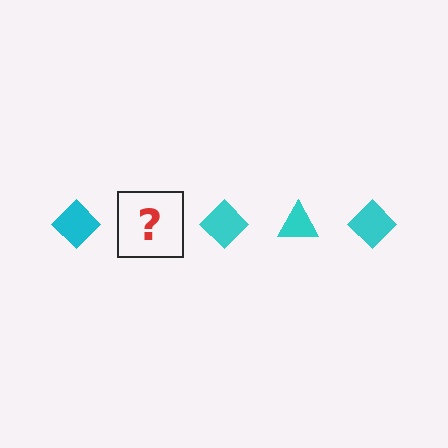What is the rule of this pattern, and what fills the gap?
The rule is that the pattern cycles through diamond, triangle shapes in cyan. The gap should be filled with a cyan triangle.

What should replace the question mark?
The question mark should be replaced with a cyan triangle.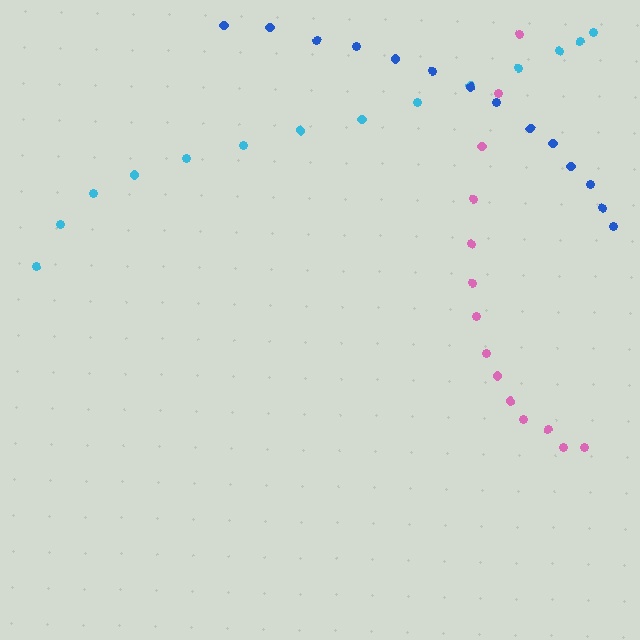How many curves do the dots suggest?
There are 3 distinct paths.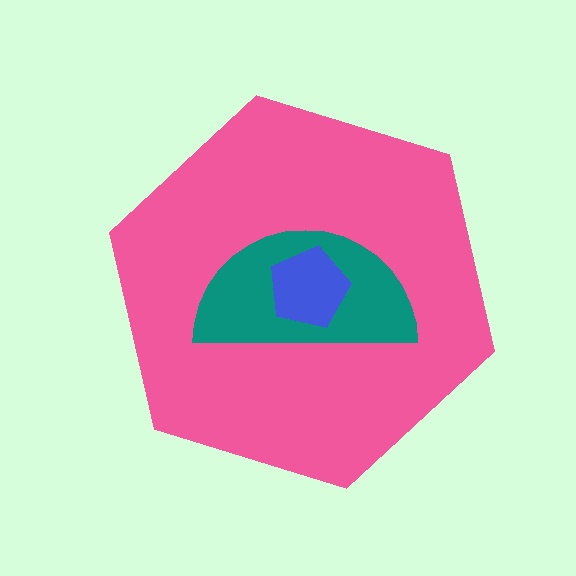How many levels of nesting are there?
3.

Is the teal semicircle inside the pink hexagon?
Yes.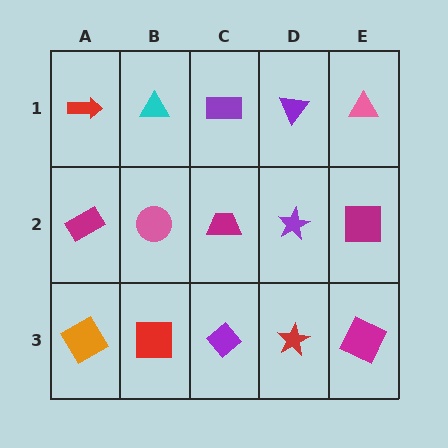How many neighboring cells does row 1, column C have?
3.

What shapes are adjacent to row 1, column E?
A magenta square (row 2, column E), a purple triangle (row 1, column D).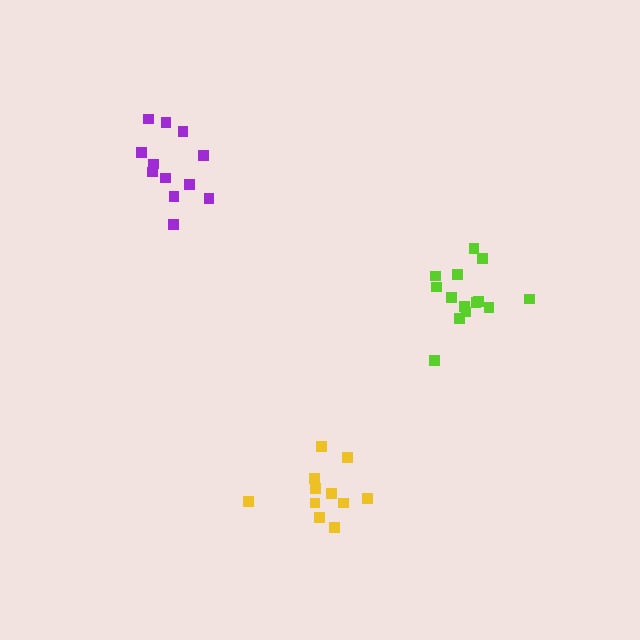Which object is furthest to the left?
The purple cluster is leftmost.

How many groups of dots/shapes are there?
There are 3 groups.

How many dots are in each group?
Group 1: 11 dots, Group 2: 14 dots, Group 3: 12 dots (37 total).